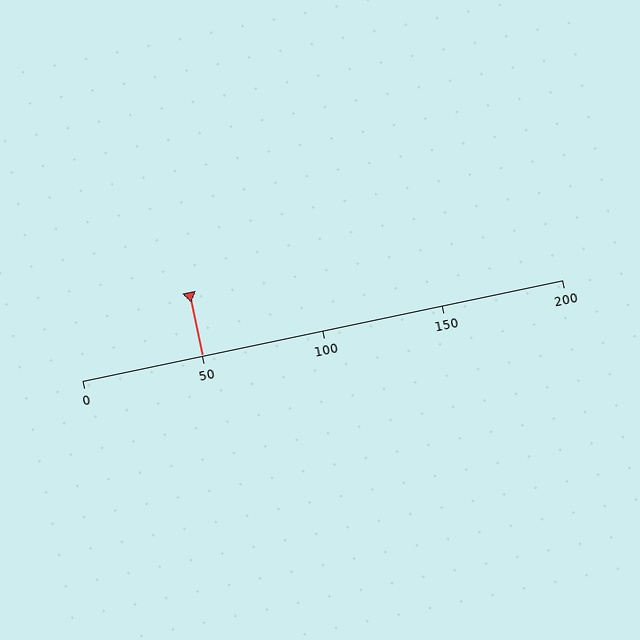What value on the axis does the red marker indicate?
The marker indicates approximately 50.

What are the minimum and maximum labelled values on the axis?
The axis runs from 0 to 200.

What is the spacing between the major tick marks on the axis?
The major ticks are spaced 50 apart.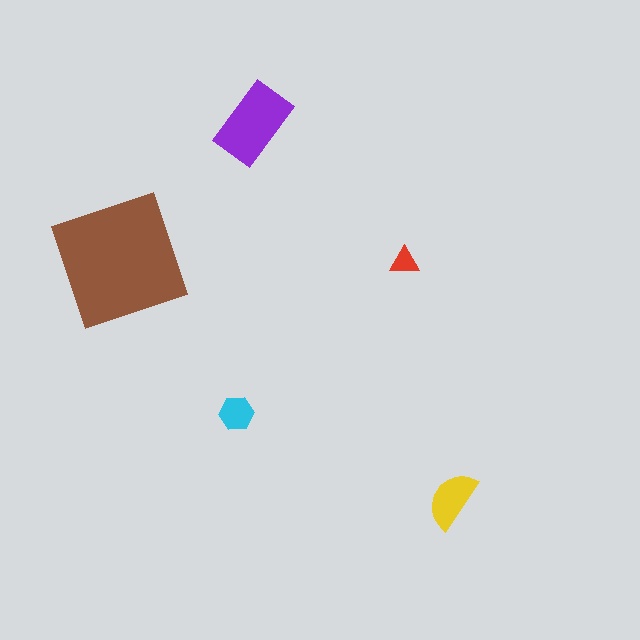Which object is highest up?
The purple rectangle is topmost.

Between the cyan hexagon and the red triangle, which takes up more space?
The cyan hexagon.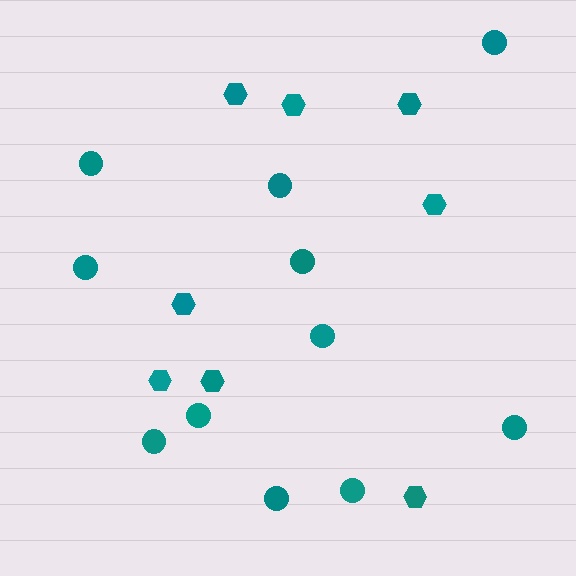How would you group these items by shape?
There are 2 groups: one group of hexagons (8) and one group of circles (11).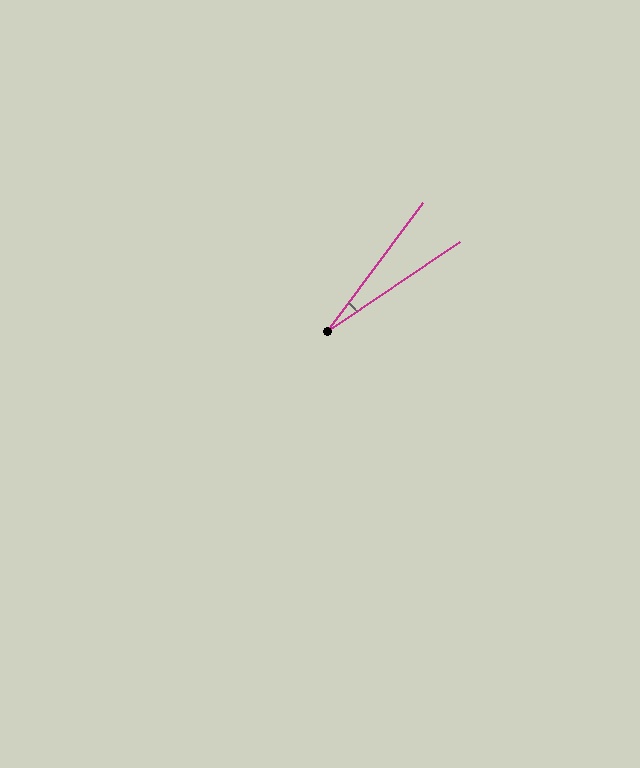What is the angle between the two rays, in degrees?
Approximately 19 degrees.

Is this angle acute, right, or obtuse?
It is acute.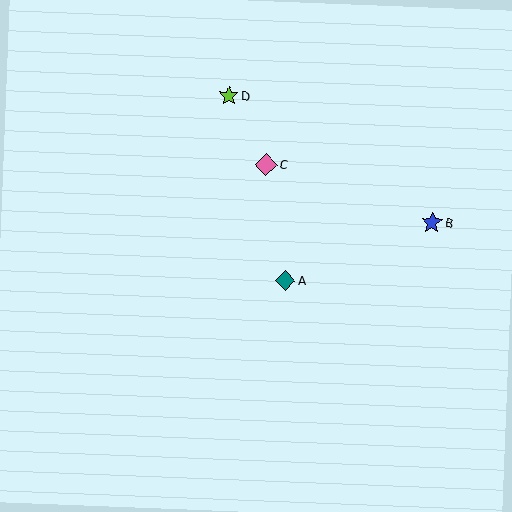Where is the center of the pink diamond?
The center of the pink diamond is at (266, 165).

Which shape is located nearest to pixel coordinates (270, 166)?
The pink diamond (labeled C) at (266, 165) is nearest to that location.